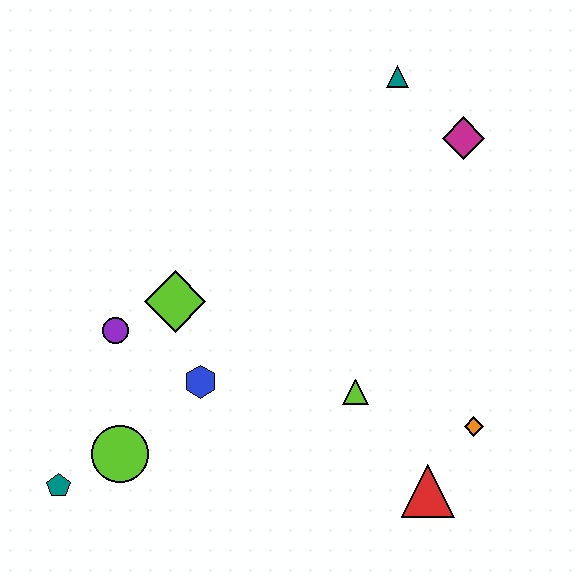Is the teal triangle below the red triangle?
No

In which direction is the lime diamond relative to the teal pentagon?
The lime diamond is above the teal pentagon.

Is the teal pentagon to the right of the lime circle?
No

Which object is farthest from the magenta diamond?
The teal pentagon is farthest from the magenta diamond.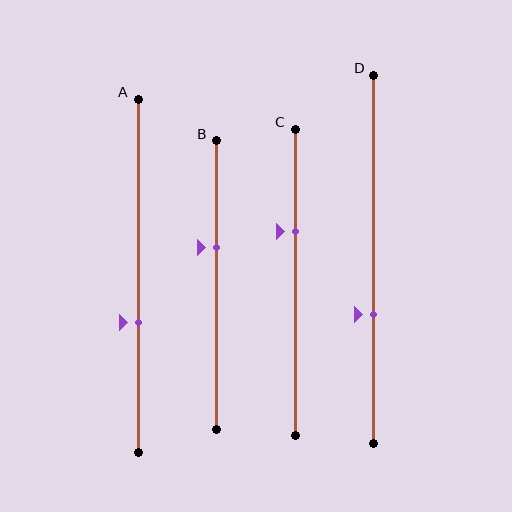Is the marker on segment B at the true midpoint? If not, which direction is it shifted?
No, the marker on segment B is shifted upward by about 13% of the segment length.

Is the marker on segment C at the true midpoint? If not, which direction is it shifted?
No, the marker on segment C is shifted upward by about 16% of the segment length.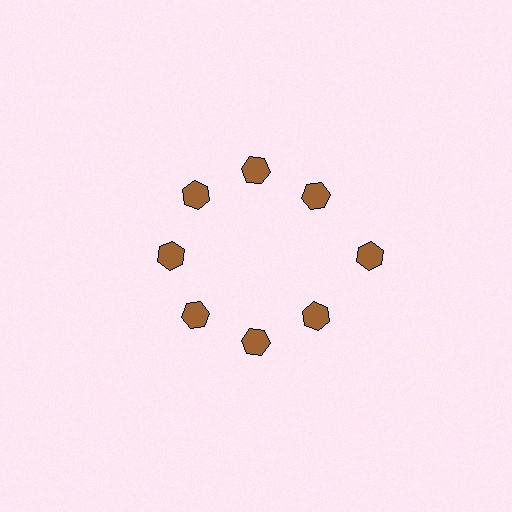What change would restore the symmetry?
The symmetry would be restored by moving it inward, back onto the ring so that all 8 hexagons sit at equal angles and equal distance from the center.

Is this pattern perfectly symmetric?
No. The 8 brown hexagons are arranged in a ring, but one element near the 3 o'clock position is pushed outward from the center, breaking the 8-fold rotational symmetry.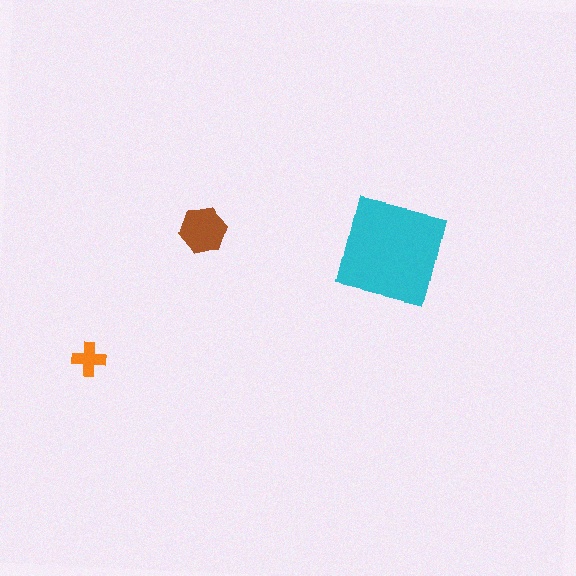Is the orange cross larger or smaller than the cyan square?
Smaller.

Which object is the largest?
The cyan square.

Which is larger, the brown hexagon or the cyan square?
The cyan square.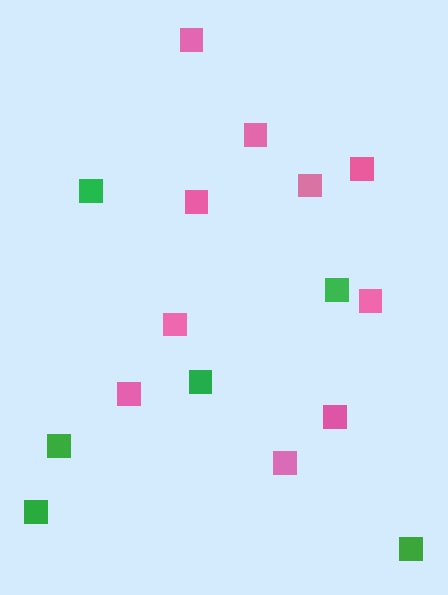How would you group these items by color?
There are 2 groups: one group of green squares (6) and one group of pink squares (10).